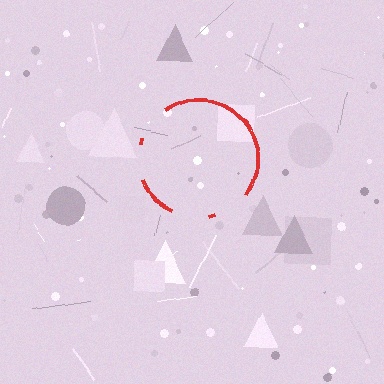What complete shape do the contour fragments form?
The contour fragments form a circle.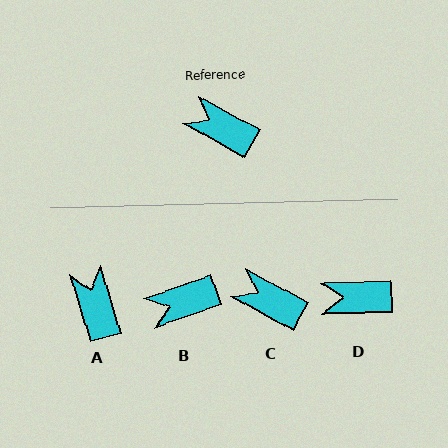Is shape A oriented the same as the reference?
No, it is off by about 45 degrees.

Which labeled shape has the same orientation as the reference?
C.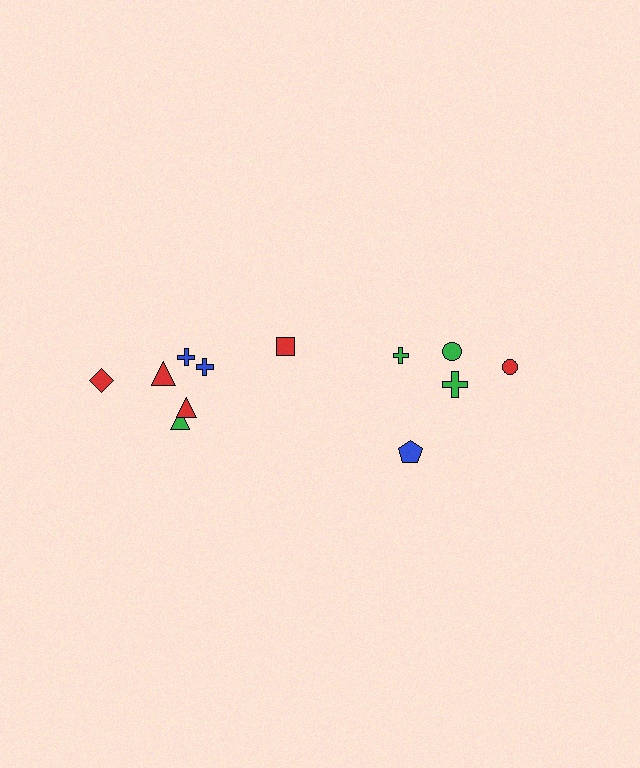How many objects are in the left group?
There are 7 objects.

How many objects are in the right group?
There are 5 objects.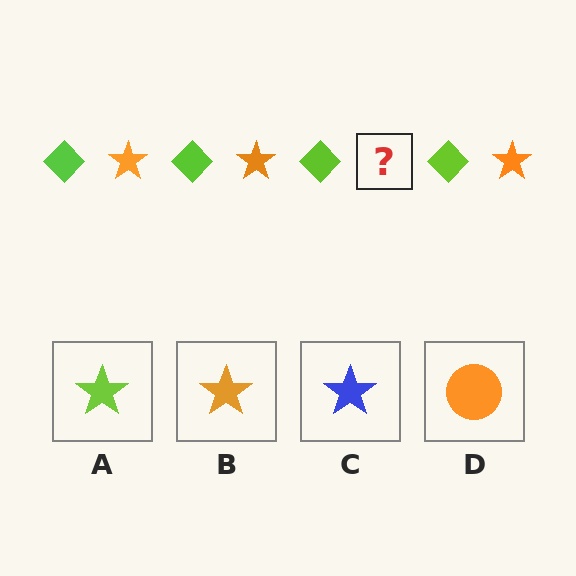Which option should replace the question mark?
Option B.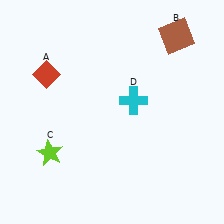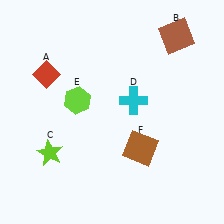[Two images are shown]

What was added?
A lime hexagon (E), a brown square (F) were added in Image 2.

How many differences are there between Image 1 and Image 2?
There are 2 differences between the two images.